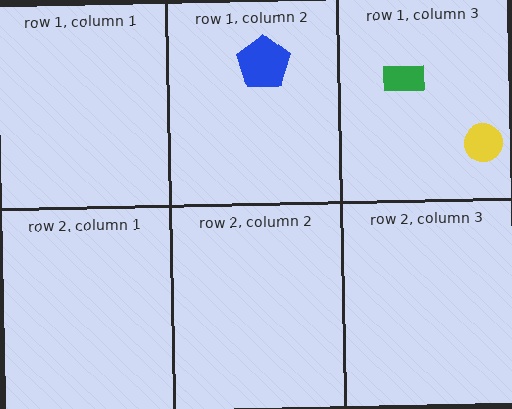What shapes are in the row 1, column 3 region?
The green rectangle, the yellow circle.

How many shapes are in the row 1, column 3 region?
2.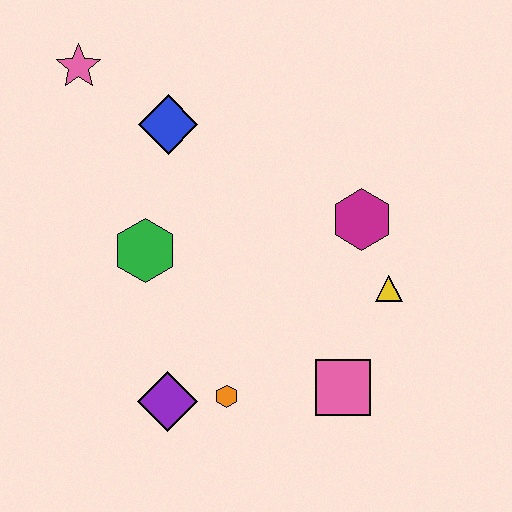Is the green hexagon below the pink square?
No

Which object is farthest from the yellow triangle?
The pink star is farthest from the yellow triangle.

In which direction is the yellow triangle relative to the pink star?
The yellow triangle is to the right of the pink star.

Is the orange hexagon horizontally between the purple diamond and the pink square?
Yes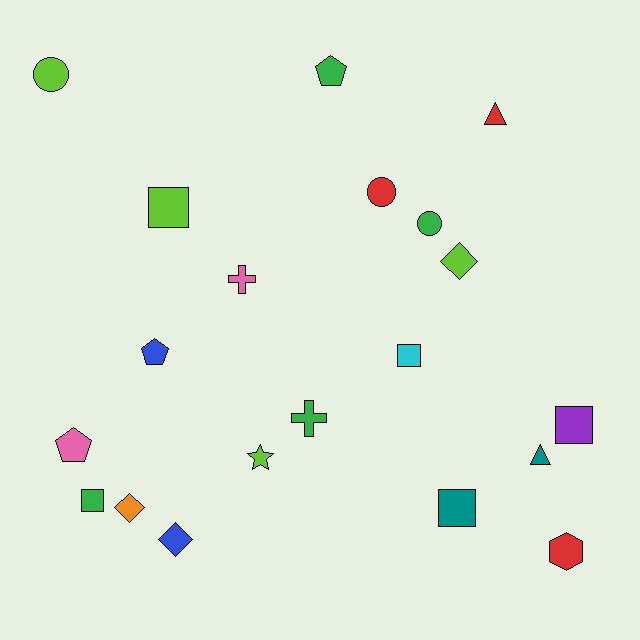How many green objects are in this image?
There are 4 green objects.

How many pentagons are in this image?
There are 3 pentagons.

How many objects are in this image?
There are 20 objects.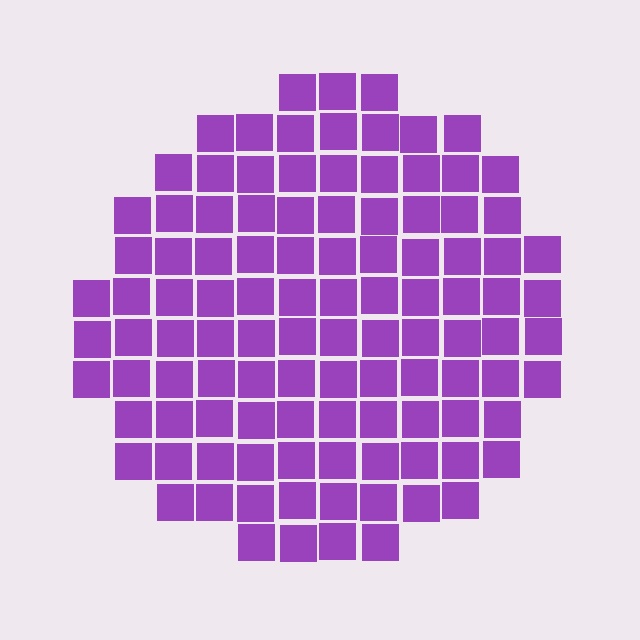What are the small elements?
The small elements are squares.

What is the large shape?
The large shape is a circle.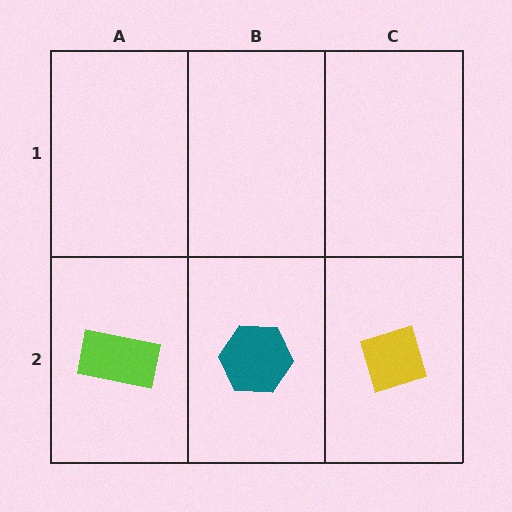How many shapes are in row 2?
3 shapes.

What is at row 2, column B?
A teal hexagon.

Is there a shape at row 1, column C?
No, that cell is empty.